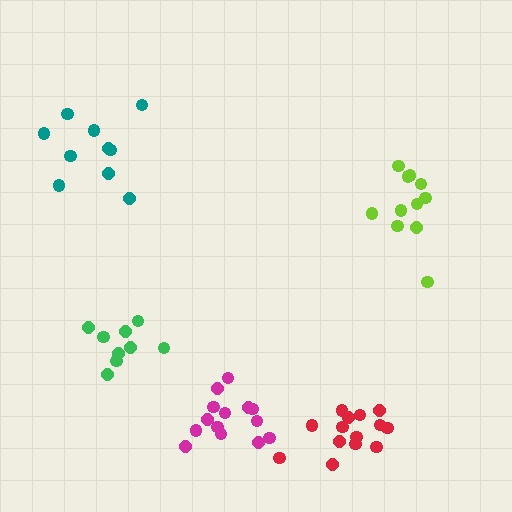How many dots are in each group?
Group 1: 14 dots, Group 2: 9 dots, Group 3: 14 dots, Group 4: 11 dots, Group 5: 10 dots (58 total).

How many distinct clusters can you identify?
There are 5 distinct clusters.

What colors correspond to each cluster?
The clusters are colored: red, green, magenta, lime, teal.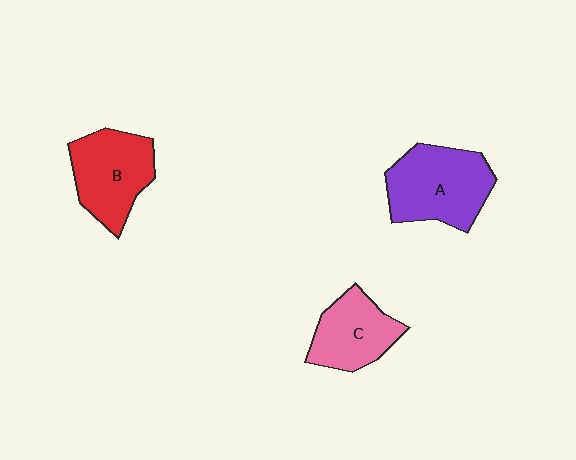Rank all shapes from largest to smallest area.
From largest to smallest: A (purple), B (red), C (pink).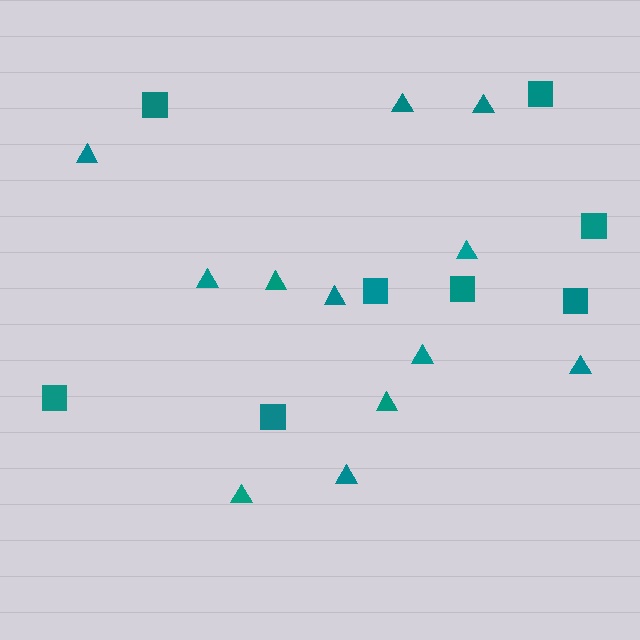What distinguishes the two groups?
There are 2 groups: one group of triangles (12) and one group of squares (8).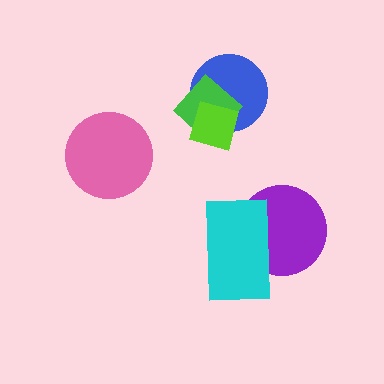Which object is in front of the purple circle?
The cyan rectangle is in front of the purple circle.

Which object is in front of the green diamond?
The lime square is in front of the green diamond.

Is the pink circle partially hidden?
No, no other shape covers it.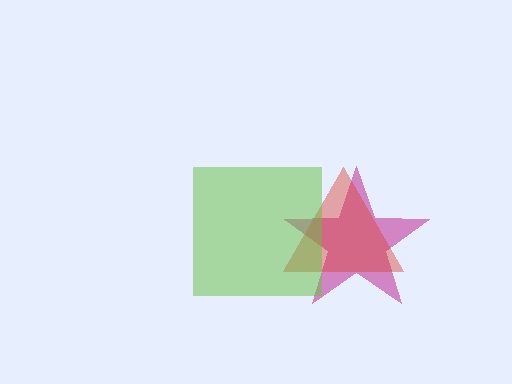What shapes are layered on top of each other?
The layered shapes are: a magenta star, a red triangle, a lime square.